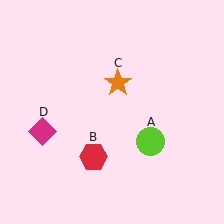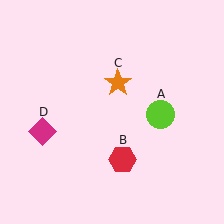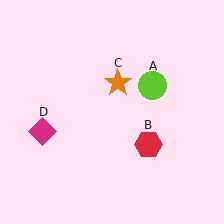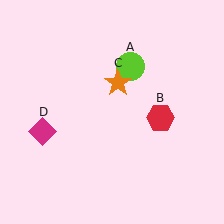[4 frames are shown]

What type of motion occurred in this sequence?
The lime circle (object A), red hexagon (object B) rotated counterclockwise around the center of the scene.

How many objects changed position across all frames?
2 objects changed position: lime circle (object A), red hexagon (object B).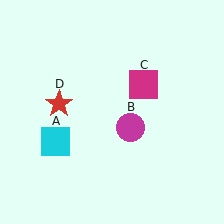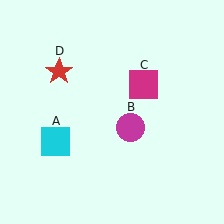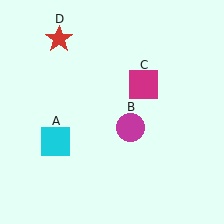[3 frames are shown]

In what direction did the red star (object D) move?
The red star (object D) moved up.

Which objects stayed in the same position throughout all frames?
Cyan square (object A) and magenta circle (object B) and magenta square (object C) remained stationary.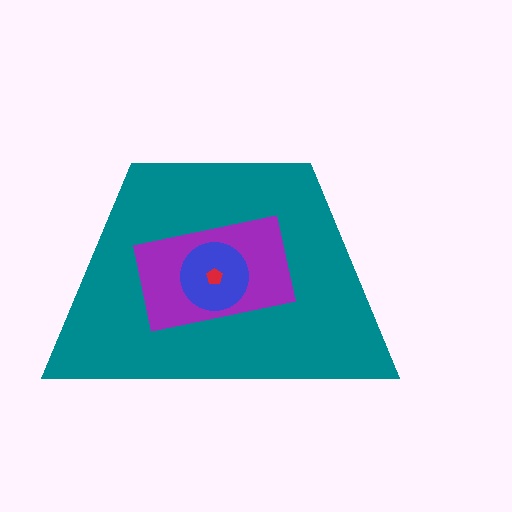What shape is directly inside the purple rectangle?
The blue circle.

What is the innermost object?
The red pentagon.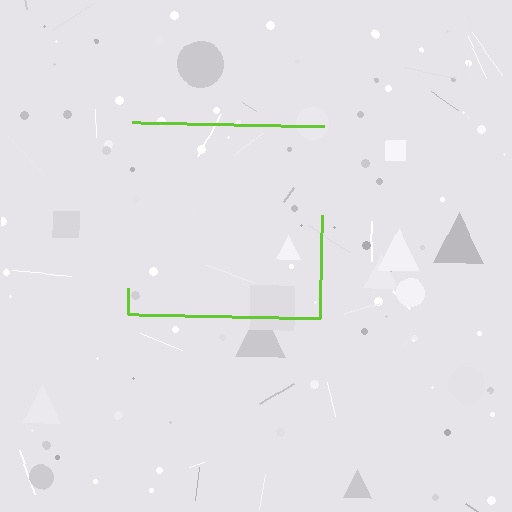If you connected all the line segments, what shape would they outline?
They would outline a square.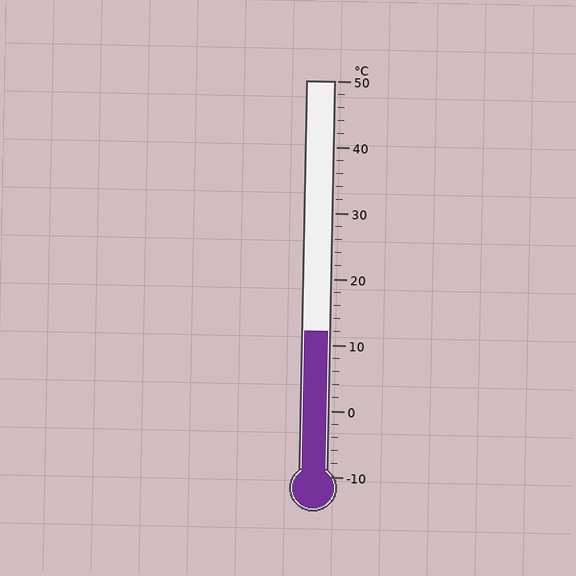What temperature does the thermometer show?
The thermometer shows approximately 12°C.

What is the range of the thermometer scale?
The thermometer scale ranges from -10°C to 50°C.